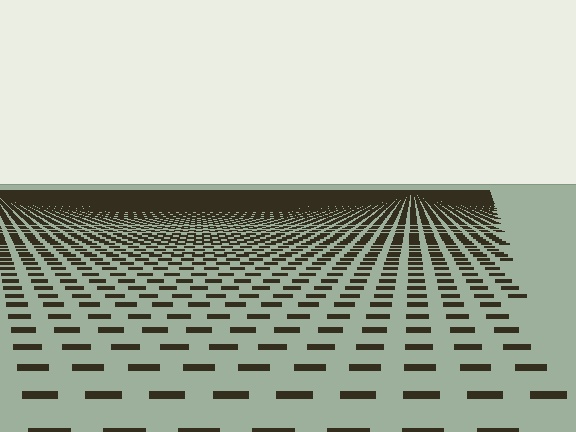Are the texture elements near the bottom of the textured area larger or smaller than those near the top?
Larger. Near the bottom, elements are closer to the viewer and appear at a bigger on-screen size.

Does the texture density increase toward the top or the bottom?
Density increases toward the top.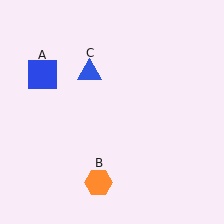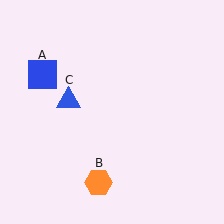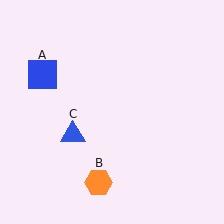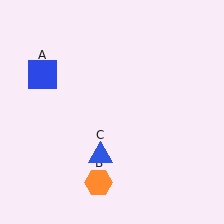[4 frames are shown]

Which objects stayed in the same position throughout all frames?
Blue square (object A) and orange hexagon (object B) remained stationary.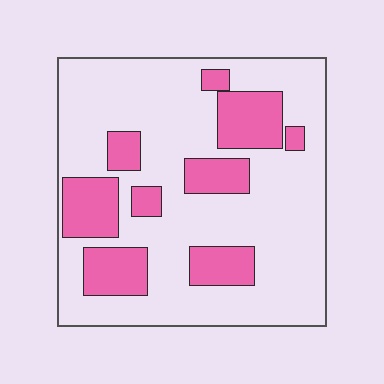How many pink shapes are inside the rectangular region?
9.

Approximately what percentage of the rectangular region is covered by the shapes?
Approximately 25%.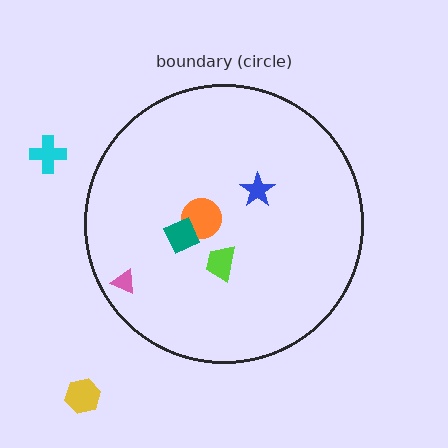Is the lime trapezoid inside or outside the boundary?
Inside.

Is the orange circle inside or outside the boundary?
Inside.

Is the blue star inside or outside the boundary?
Inside.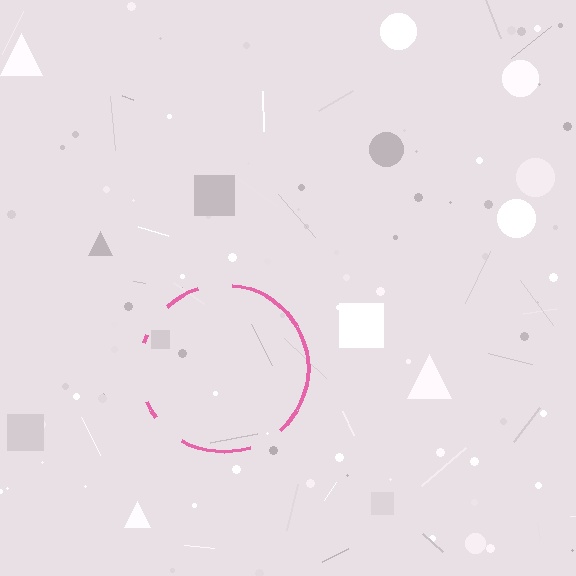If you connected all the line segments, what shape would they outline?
They would outline a circle.